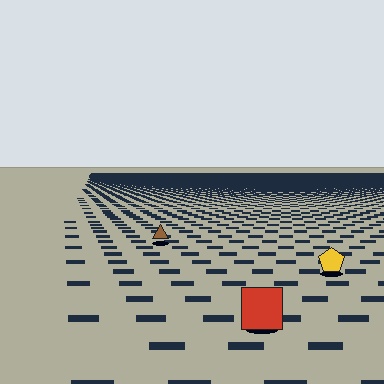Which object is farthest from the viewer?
The brown triangle is farthest from the viewer. It appears smaller and the ground texture around it is denser.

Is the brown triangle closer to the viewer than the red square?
No. The red square is closer — you can tell from the texture gradient: the ground texture is coarser near it.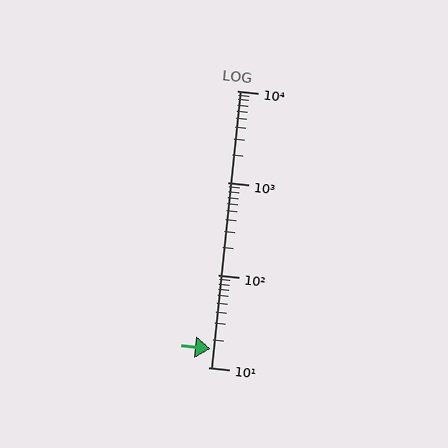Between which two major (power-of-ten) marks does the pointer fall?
The pointer is between 10 and 100.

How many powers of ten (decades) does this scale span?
The scale spans 3 decades, from 10 to 10000.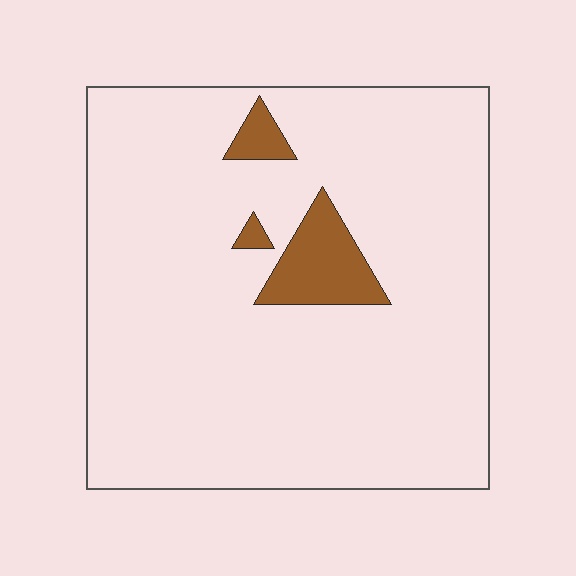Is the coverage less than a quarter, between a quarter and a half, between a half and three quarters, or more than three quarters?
Less than a quarter.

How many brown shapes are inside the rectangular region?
3.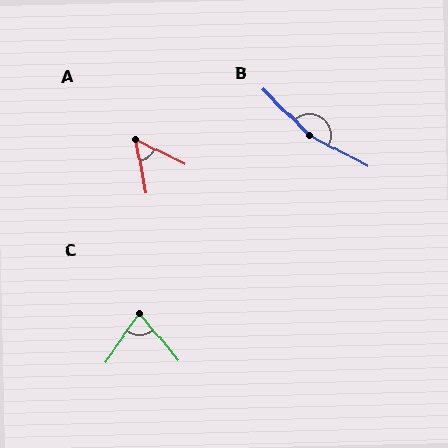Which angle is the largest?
B, at approximately 163 degrees.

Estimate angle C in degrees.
Approximately 74 degrees.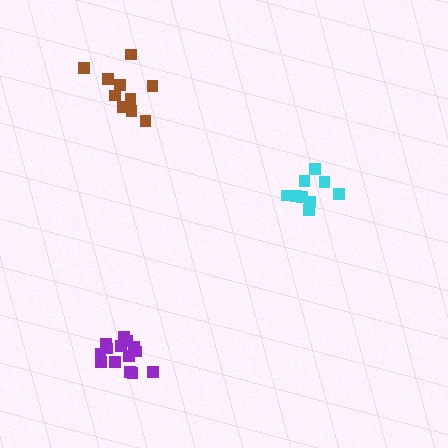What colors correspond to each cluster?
The clusters are colored: brown, cyan, purple.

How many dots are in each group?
Group 1: 10 dots, Group 2: 9 dots, Group 3: 15 dots (34 total).